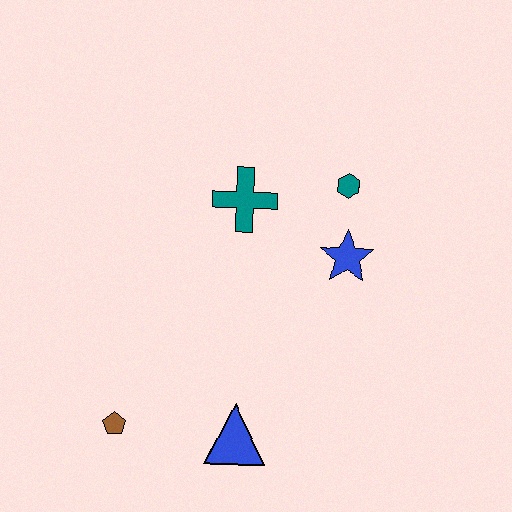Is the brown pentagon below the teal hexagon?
Yes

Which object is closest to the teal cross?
The teal hexagon is closest to the teal cross.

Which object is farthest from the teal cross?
The brown pentagon is farthest from the teal cross.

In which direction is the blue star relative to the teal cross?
The blue star is to the right of the teal cross.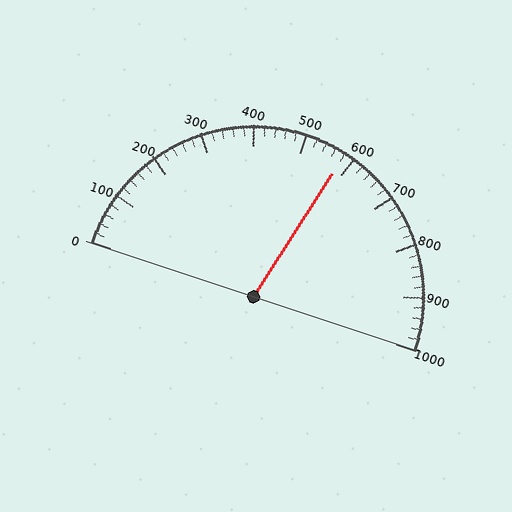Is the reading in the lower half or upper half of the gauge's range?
The reading is in the upper half of the range (0 to 1000).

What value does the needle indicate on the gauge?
The needle indicates approximately 580.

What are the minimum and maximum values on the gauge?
The gauge ranges from 0 to 1000.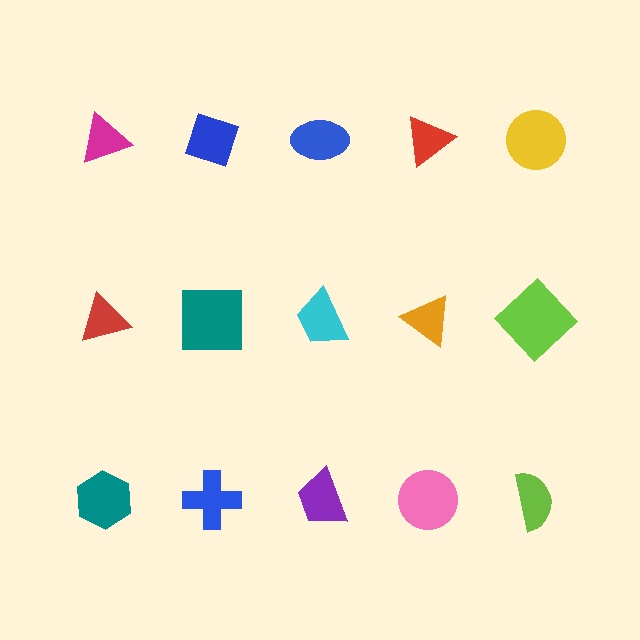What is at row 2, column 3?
A cyan trapezoid.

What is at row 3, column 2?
A blue cross.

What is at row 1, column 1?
A magenta triangle.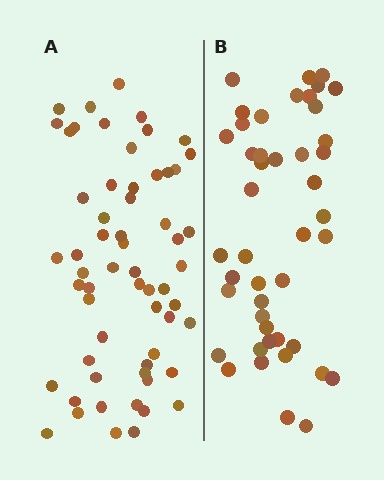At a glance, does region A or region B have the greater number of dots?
Region A (the left region) has more dots.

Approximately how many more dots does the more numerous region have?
Region A has approximately 15 more dots than region B.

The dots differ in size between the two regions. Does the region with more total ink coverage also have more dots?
No. Region B has more total ink coverage because its dots are larger, but region A actually contains more individual dots. Total area can be misleading — the number of items is what matters here.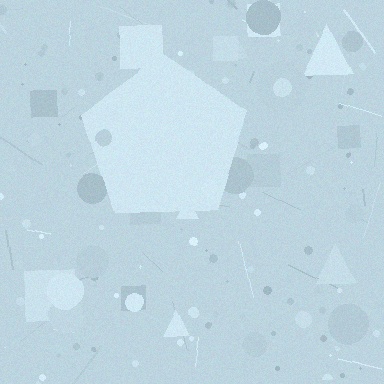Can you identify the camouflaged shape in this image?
The camouflaged shape is a pentagon.